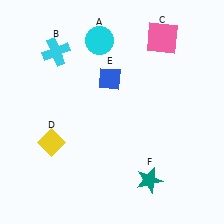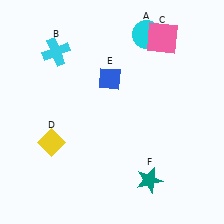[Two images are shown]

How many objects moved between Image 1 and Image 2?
1 object moved between the two images.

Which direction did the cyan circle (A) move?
The cyan circle (A) moved right.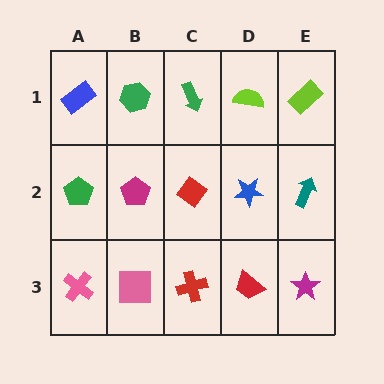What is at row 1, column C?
A green arrow.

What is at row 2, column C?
A red diamond.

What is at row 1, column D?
A lime semicircle.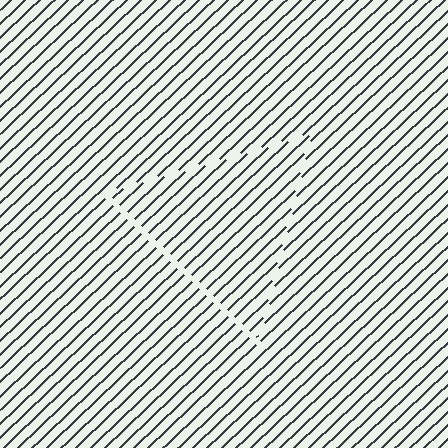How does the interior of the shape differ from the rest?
The interior of the shape contains the same grating, shifted by half a period — the contour is defined by the phase discontinuity where line-ends from the inner and outer gratings abut.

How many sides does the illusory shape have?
3 sides — the line-ends trace a triangle.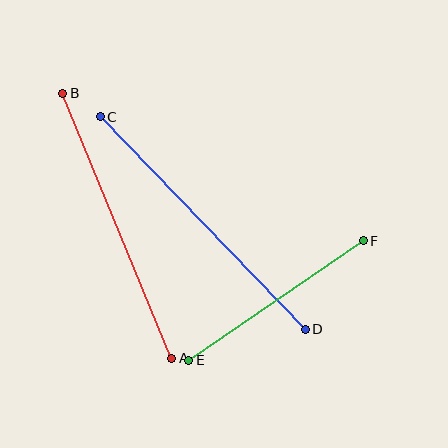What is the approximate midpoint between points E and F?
The midpoint is at approximately (276, 301) pixels.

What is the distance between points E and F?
The distance is approximately 211 pixels.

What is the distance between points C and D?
The distance is approximately 295 pixels.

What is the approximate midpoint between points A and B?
The midpoint is at approximately (117, 226) pixels.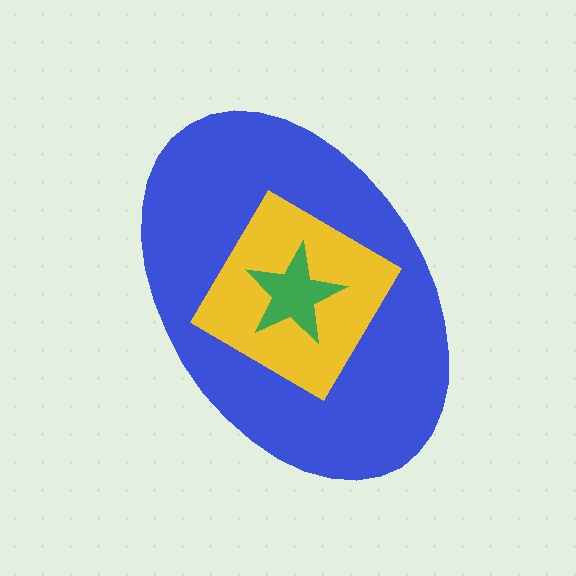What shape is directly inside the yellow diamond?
The green star.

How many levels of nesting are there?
3.